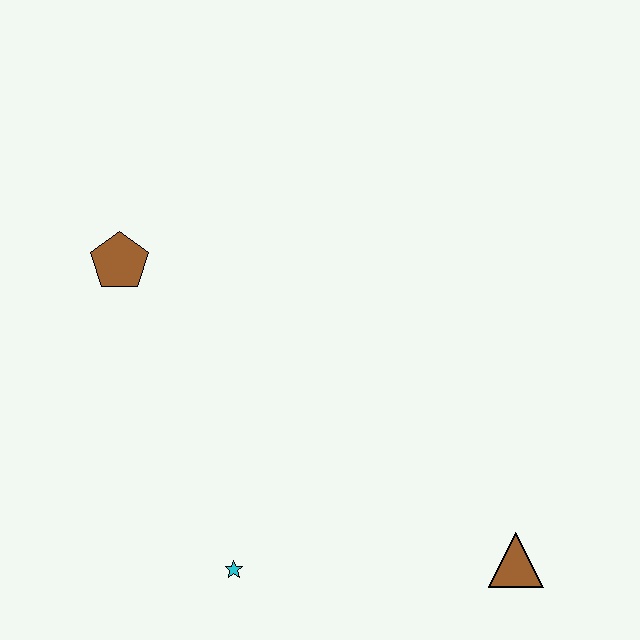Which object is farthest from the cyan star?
The brown pentagon is farthest from the cyan star.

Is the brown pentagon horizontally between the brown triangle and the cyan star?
No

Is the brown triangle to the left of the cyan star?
No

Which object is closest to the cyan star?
The brown triangle is closest to the cyan star.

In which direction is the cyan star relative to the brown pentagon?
The cyan star is below the brown pentagon.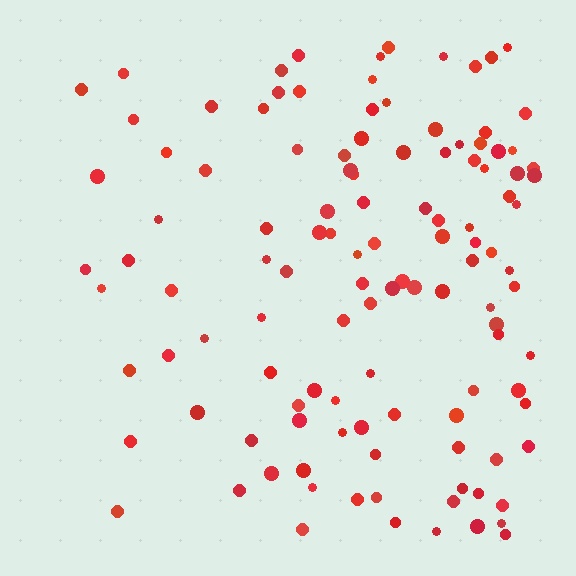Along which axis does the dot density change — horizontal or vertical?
Horizontal.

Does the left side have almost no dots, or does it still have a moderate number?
Still a moderate number, just noticeably fewer than the right.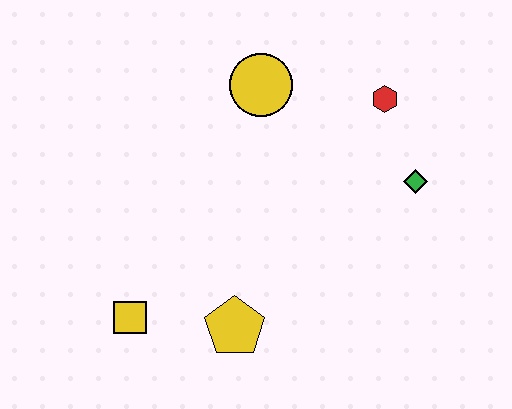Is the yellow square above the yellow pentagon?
Yes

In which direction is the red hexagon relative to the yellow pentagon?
The red hexagon is above the yellow pentagon.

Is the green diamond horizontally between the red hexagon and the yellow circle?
No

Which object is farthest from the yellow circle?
The yellow square is farthest from the yellow circle.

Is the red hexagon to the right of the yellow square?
Yes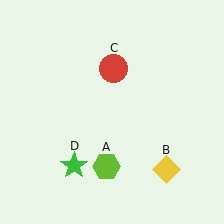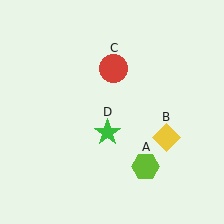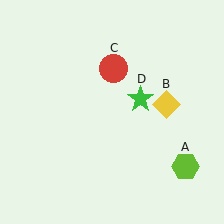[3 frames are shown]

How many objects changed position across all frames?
3 objects changed position: lime hexagon (object A), yellow diamond (object B), green star (object D).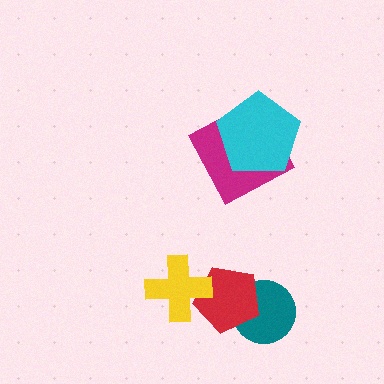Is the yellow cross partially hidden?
No, no other shape covers it.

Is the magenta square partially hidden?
Yes, it is partially covered by another shape.